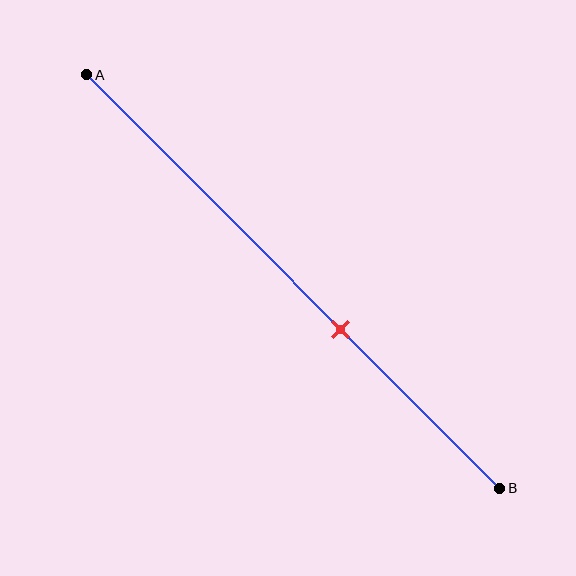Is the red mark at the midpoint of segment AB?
No, the mark is at about 60% from A, not at the 50% midpoint.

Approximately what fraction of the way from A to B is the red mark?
The red mark is approximately 60% of the way from A to B.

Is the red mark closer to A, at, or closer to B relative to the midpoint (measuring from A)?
The red mark is closer to point B than the midpoint of segment AB.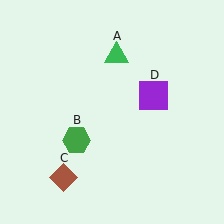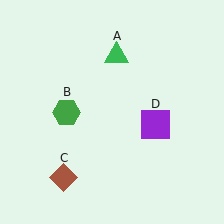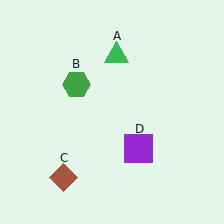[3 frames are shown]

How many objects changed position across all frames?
2 objects changed position: green hexagon (object B), purple square (object D).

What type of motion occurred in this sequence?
The green hexagon (object B), purple square (object D) rotated clockwise around the center of the scene.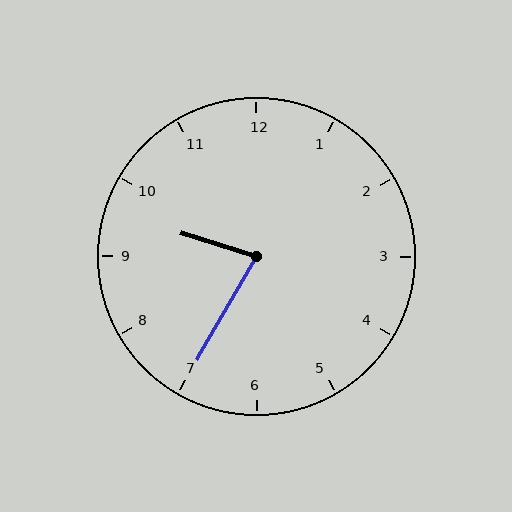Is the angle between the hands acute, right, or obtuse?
It is acute.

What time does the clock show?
9:35.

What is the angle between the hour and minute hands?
Approximately 78 degrees.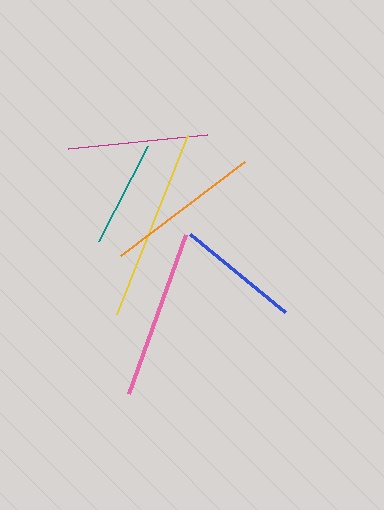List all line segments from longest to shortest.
From longest to shortest: yellow, pink, orange, magenta, blue, teal.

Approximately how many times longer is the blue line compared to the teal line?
The blue line is approximately 1.2 times the length of the teal line.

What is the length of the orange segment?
The orange segment is approximately 156 pixels long.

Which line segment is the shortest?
The teal line is the shortest at approximately 107 pixels.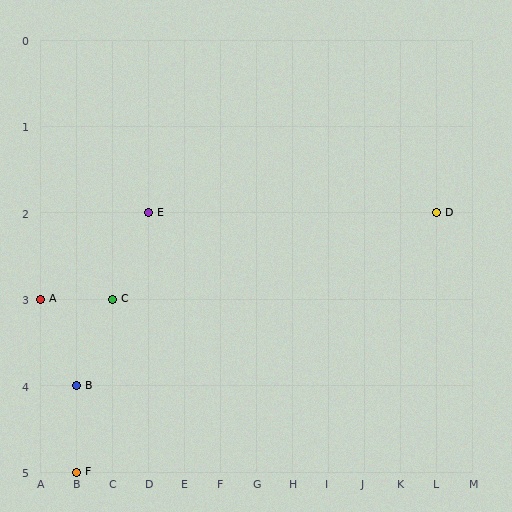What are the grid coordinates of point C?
Point C is at grid coordinates (C, 3).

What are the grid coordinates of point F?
Point F is at grid coordinates (B, 5).